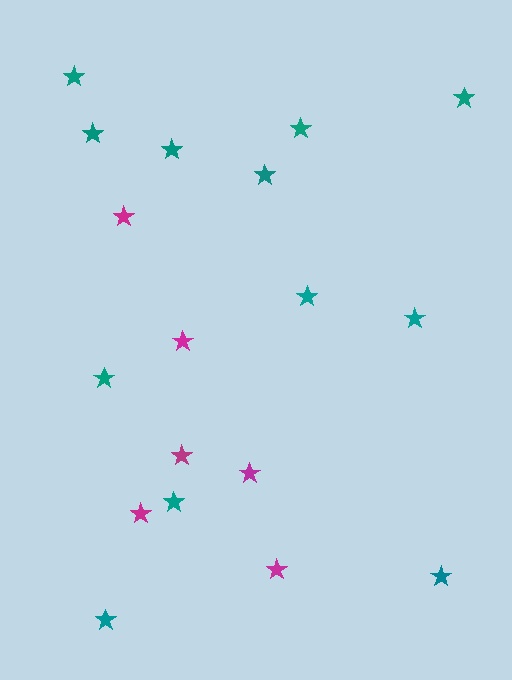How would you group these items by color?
There are 2 groups: one group of magenta stars (6) and one group of teal stars (12).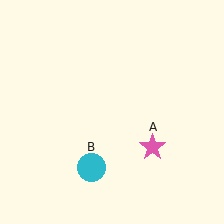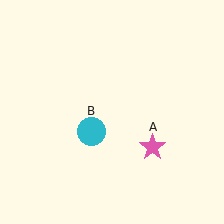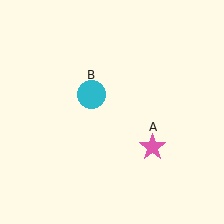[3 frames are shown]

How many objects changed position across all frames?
1 object changed position: cyan circle (object B).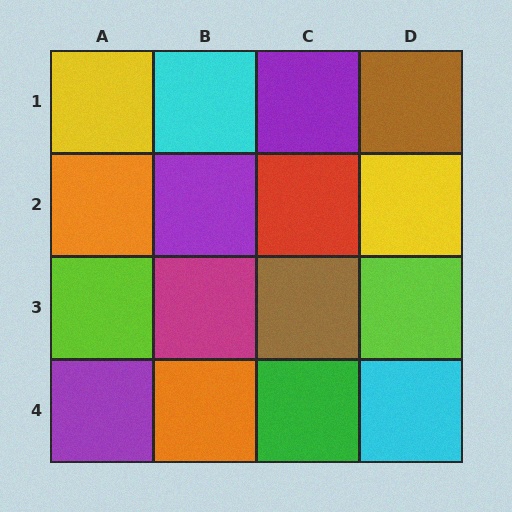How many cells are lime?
2 cells are lime.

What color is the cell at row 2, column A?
Orange.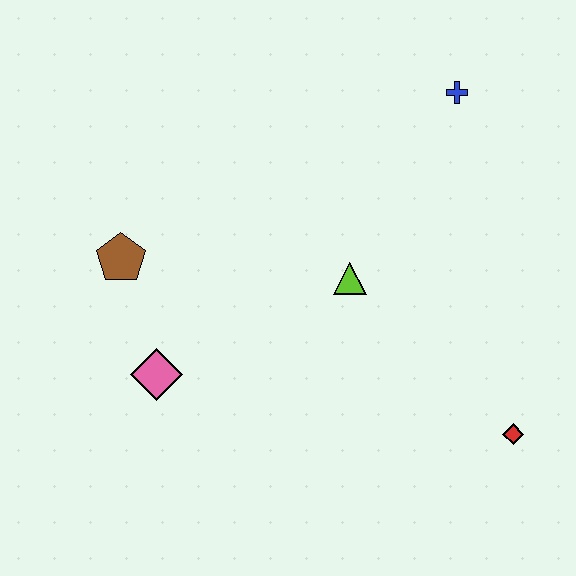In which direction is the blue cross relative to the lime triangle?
The blue cross is above the lime triangle.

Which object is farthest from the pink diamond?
The blue cross is farthest from the pink diamond.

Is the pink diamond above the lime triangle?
No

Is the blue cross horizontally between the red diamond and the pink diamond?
Yes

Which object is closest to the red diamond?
The lime triangle is closest to the red diamond.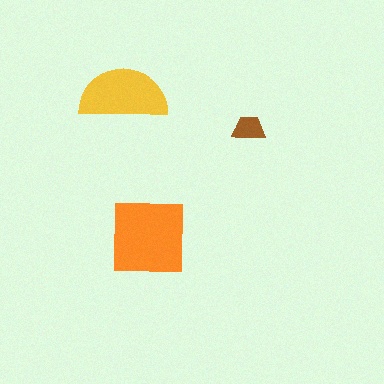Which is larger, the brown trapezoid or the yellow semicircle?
The yellow semicircle.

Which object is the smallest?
The brown trapezoid.